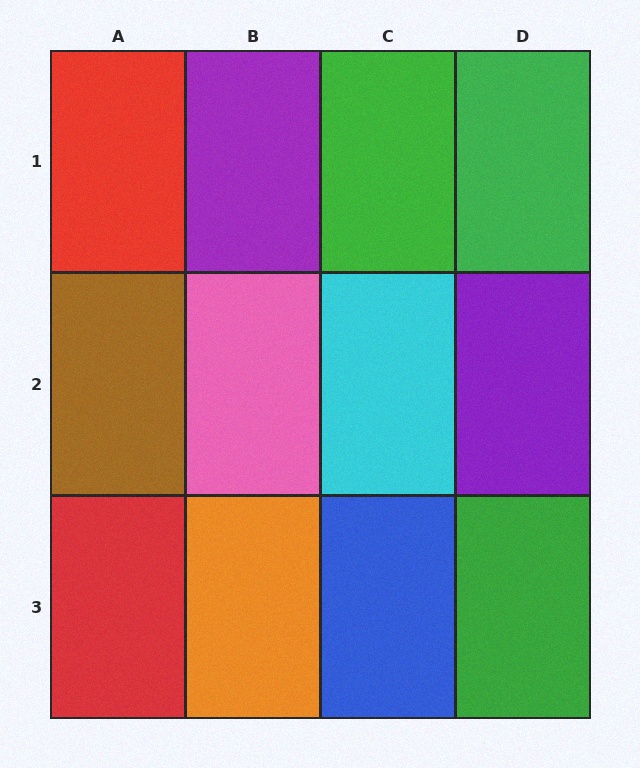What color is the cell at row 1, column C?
Green.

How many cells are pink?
1 cell is pink.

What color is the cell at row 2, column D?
Purple.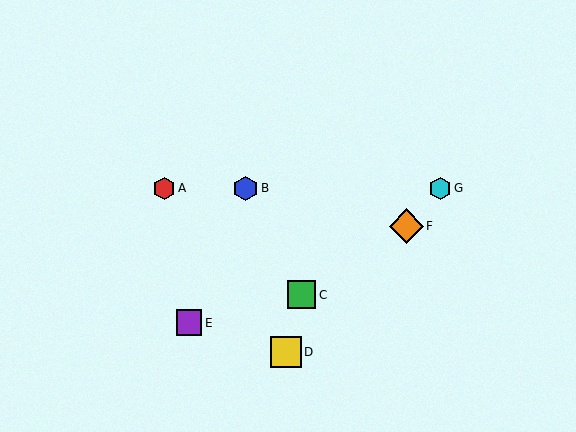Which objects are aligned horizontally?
Objects A, B, G are aligned horizontally.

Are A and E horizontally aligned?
No, A is at y≈188 and E is at y≈323.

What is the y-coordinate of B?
Object B is at y≈188.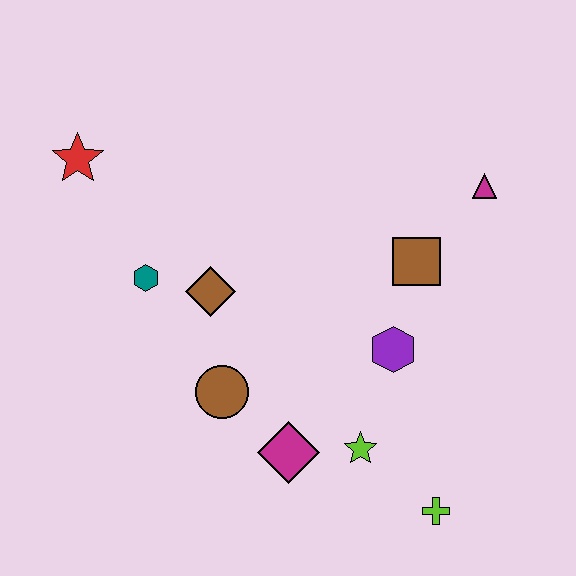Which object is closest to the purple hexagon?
The brown square is closest to the purple hexagon.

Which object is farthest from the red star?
The lime cross is farthest from the red star.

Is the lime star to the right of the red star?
Yes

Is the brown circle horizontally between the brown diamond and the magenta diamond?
Yes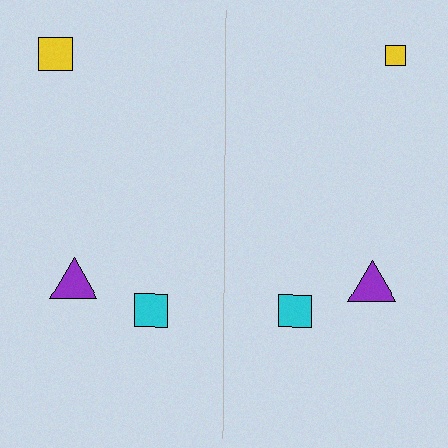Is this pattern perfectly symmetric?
No, the pattern is not perfectly symmetric. The yellow square on the right side has a different size than its mirror counterpart.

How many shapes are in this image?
There are 6 shapes in this image.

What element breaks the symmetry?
The yellow square on the right side has a different size than its mirror counterpart.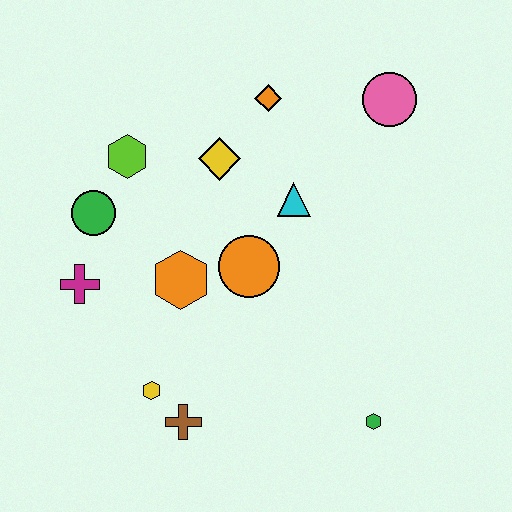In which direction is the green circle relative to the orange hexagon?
The green circle is to the left of the orange hexagon.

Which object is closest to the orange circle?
The orange hexagon is closest to the orange circle.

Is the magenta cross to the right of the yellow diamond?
No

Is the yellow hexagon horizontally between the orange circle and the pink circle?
No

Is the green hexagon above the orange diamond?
No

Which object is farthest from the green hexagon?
The lime hexagon is farthest from the green hexagon.